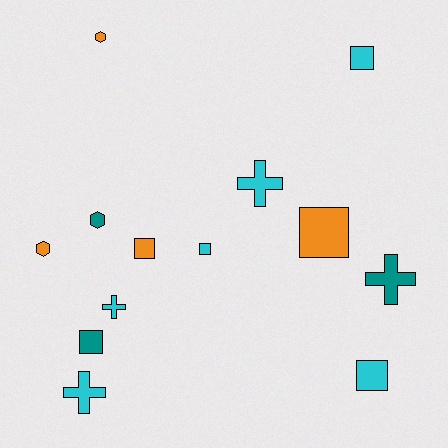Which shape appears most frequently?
Square, with 6 objects.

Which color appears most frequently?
Cyan, with 6 objects.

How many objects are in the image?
There are 13 objects.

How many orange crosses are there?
There are no orange crosses.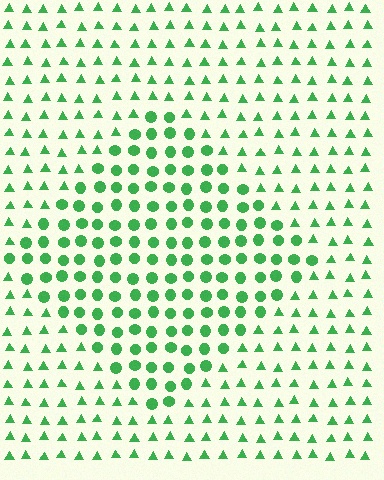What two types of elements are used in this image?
The image uses circles inside the diamond region and triangles outside it.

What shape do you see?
I see a diamond.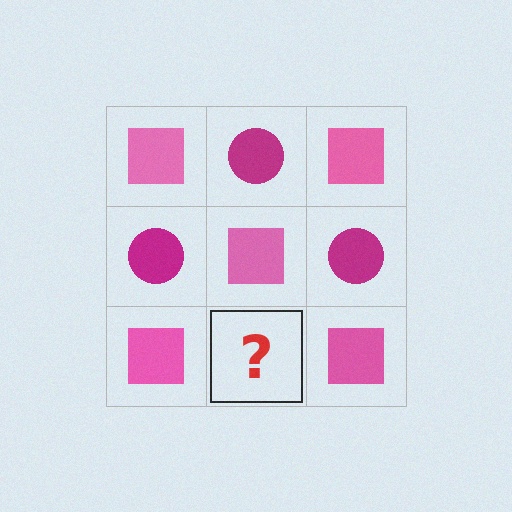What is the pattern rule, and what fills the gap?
The rule is that it alternates pink square and magenta circle in a checkerboard pattern. The gap should be filled with a magenta circle.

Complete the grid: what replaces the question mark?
The question mark should be replaced with a magenta circle.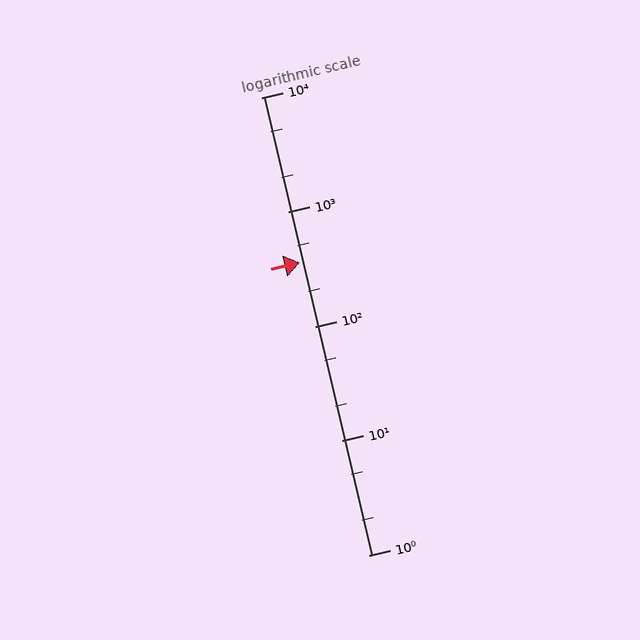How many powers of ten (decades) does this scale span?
The scale spans 4 decades, from 1 to 10000.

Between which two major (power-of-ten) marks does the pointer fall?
The pointer is between 100 and 1000.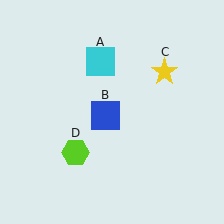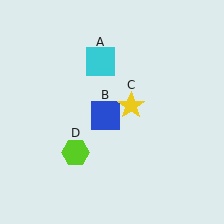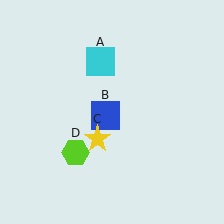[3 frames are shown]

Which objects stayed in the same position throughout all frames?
Cyan square (object A) and blue square (object B) and lime hexagon (object D) remained stationary.